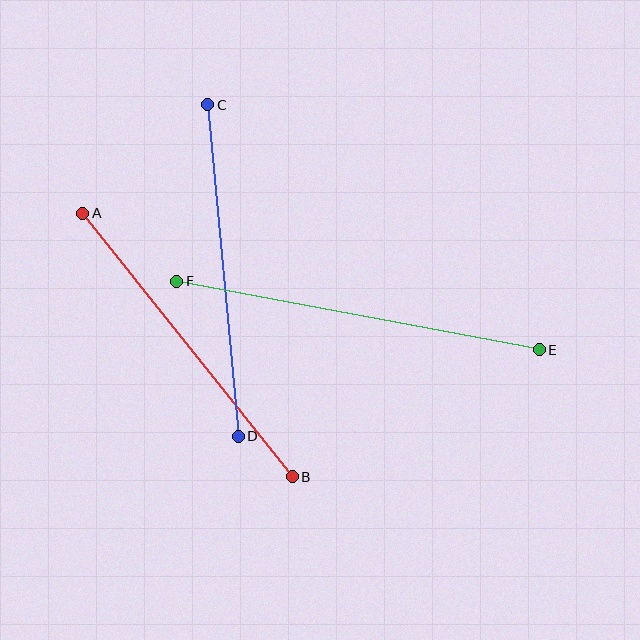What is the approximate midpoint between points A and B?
The midpoint is at approximately (187, 345) pixels.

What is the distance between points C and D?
The distance is approximately 333 pixels.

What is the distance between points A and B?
The distance is approximately 337 pixels.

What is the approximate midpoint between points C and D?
The midpoint is at approximately (223, 270) pixels.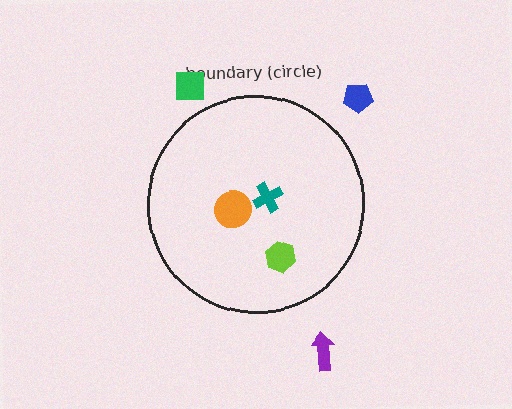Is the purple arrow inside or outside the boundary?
Outside.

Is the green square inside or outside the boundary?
Outside.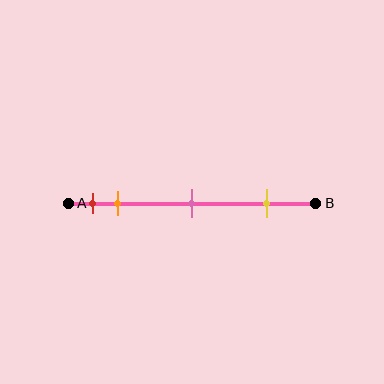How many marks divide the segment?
There are 4 marks dividing the segment.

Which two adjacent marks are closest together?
The red and orange marks are the closest adjacent pair.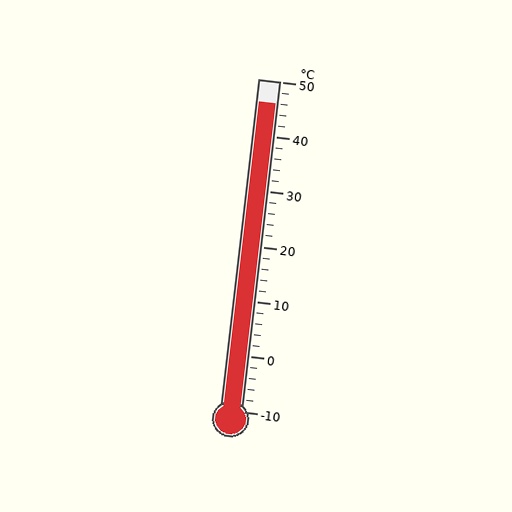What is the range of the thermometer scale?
The thermometer scale ranges from -10°C to 50°C.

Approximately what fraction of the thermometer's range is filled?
The thermometer is filled to approximately 95% of its range.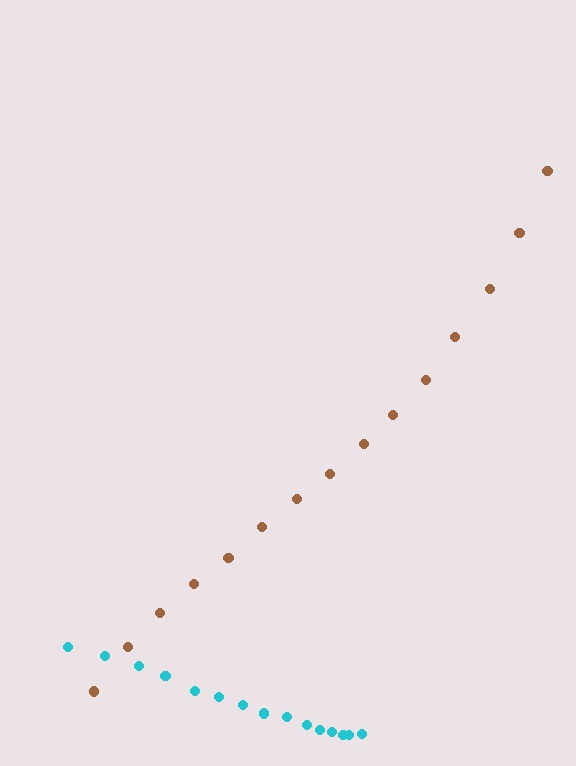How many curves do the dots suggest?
There are 2 distinct paths.